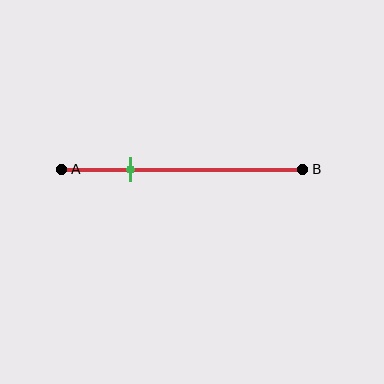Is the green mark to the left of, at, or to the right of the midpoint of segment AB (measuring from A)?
The green mark is to the left of the midpoint of segment AB.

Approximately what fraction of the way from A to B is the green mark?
The green mark is approximately 30% of the way from A to B.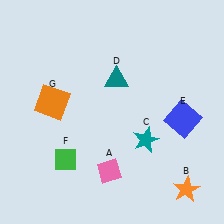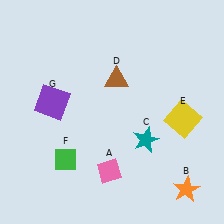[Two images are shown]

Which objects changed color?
D changed from teal to brown. E changed from blue to yellow. G changed from orange to purple.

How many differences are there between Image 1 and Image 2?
There are 3 differences between the two images.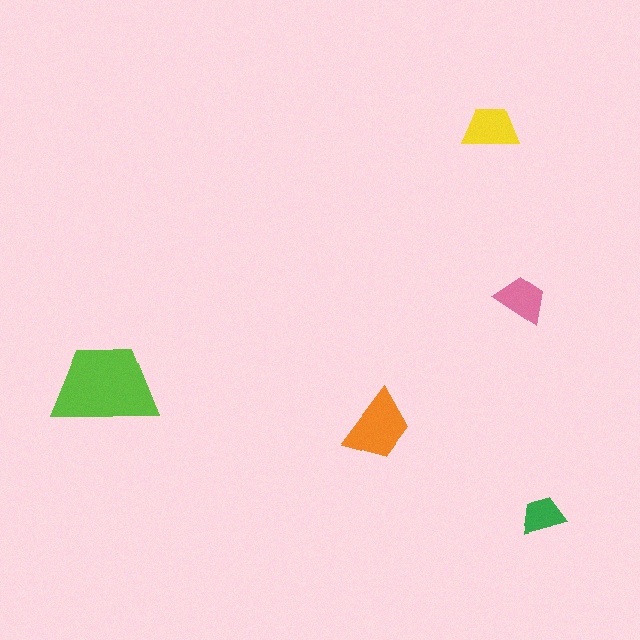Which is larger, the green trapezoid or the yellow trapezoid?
The yellow one.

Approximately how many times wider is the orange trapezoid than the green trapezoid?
About 1.5 times wider.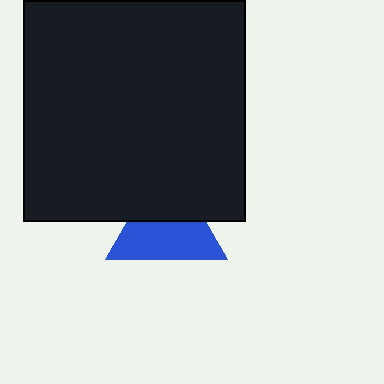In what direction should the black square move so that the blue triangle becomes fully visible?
The black square should move up. That is the shortest direction to clear the overlap and leave the blue triangle fully visible.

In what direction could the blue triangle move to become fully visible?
The blue triangle could move down. That would shift it out from behind the black square entirely.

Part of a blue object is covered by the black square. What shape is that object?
It is a triangle.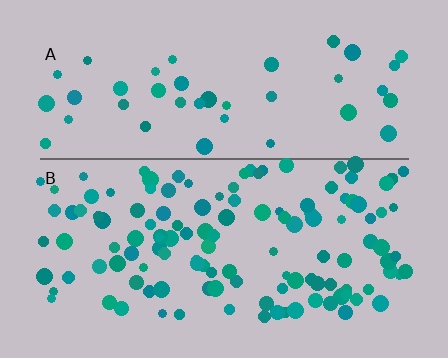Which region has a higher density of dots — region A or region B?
B (the bottom).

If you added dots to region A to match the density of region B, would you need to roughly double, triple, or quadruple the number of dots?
Approximately triple.